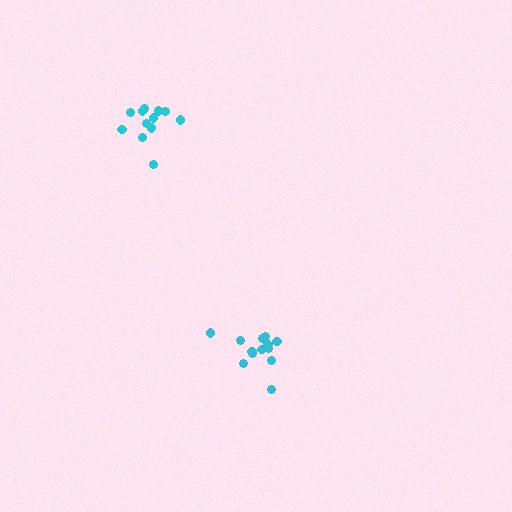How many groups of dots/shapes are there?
There are 2 groups.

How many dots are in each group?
Group 1: 13 dots, Group 2: 13 dots (26 total).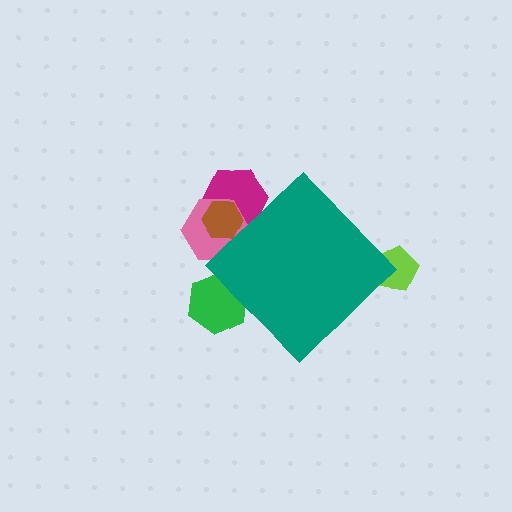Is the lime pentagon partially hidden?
Yes, the lime pentagon is partially hidden behind the teal diamond.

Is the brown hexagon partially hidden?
Yes, the brown hexagon is partially hidden behind the teal diamond.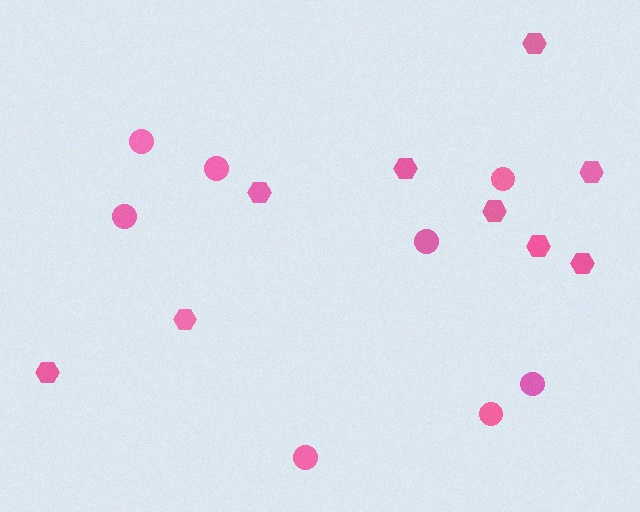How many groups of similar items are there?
There are 2 groups: one group of circles (8) and one group of hexagons (9).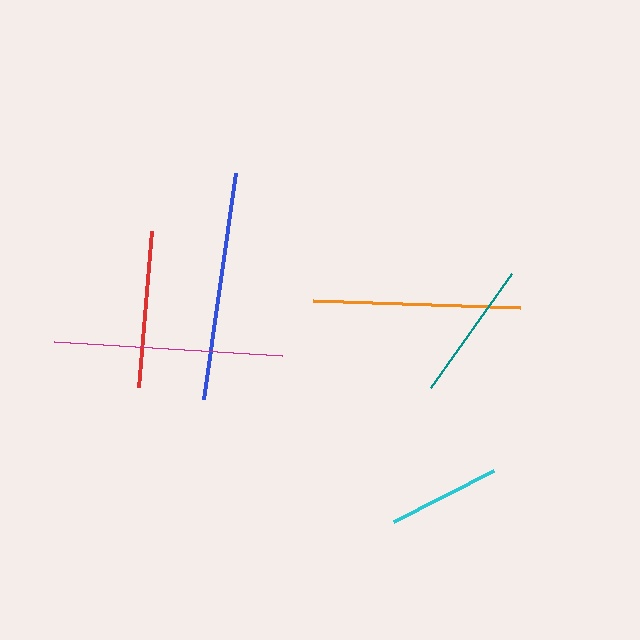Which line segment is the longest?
The blue line is the longest at approximately 228 pixels.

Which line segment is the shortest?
The cyan line is the shortest at approximately 113 pixels.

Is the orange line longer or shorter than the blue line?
The blue line is longer than the orange line.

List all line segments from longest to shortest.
From longest to shortest: blue, magenta, orange, red, teal, cyan.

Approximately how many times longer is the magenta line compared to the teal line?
The magenta line is approximately 1.6 times the length of the teal line.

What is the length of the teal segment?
The teal segment is approximately 140 pixels long.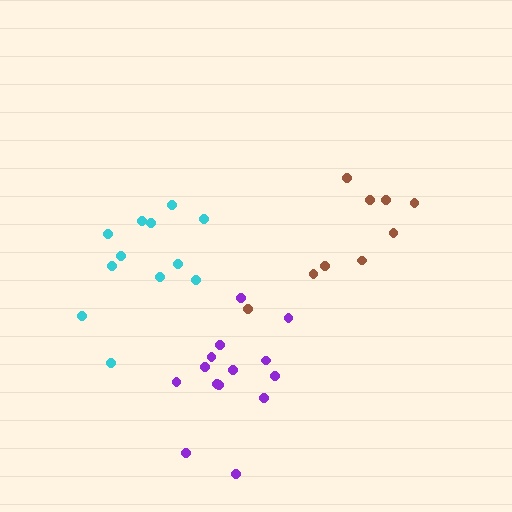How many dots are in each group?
Group 1: 12 dots, Group 2: 14 dots, Group 3: 9 dots (35 total).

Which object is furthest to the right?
The brown cluster is rightmost.